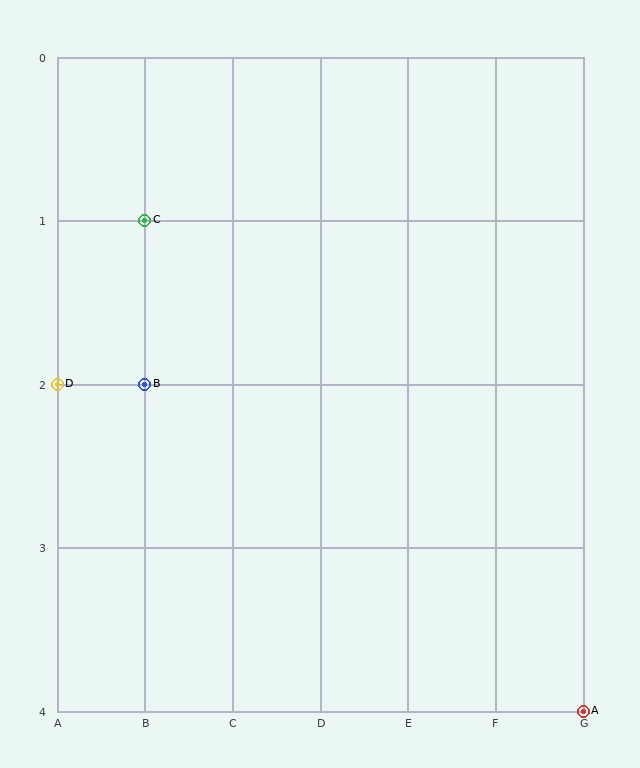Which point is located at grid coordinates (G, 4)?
Point A is at (G, 4).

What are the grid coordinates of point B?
Point B is at grid coordinates (B, 2).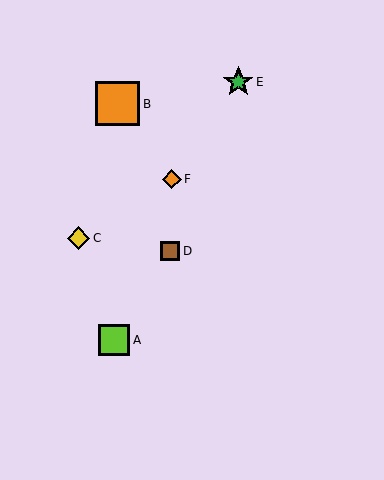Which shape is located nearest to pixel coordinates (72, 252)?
The yellow diamond (labeled C) at (78, 238) is nearest to that location.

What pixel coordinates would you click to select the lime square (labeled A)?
Click at (114, 340) to select the lime square A.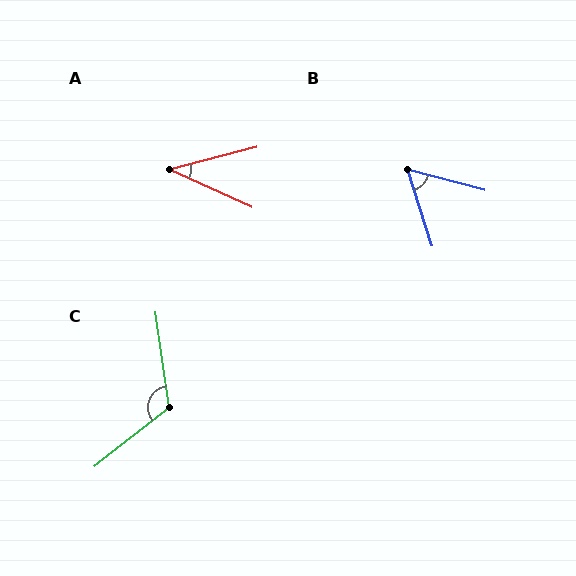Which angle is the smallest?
A, at approximately 39 degrees.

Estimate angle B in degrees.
Approximately 57 degrees.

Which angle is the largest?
C, at approximately 120 degrees.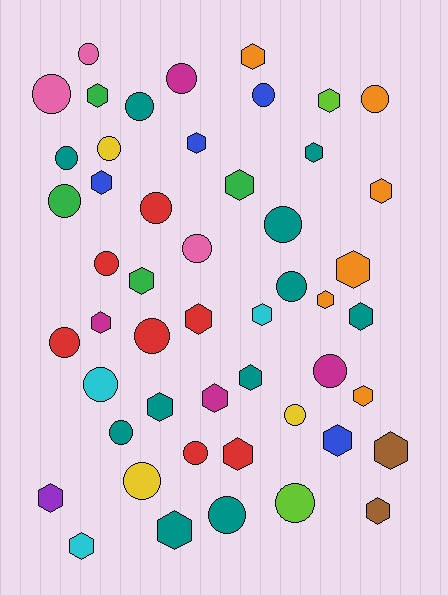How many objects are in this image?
There are 50 objects.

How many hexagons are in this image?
There are 26 hexagons.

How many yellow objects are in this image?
There are 3 yellow objects.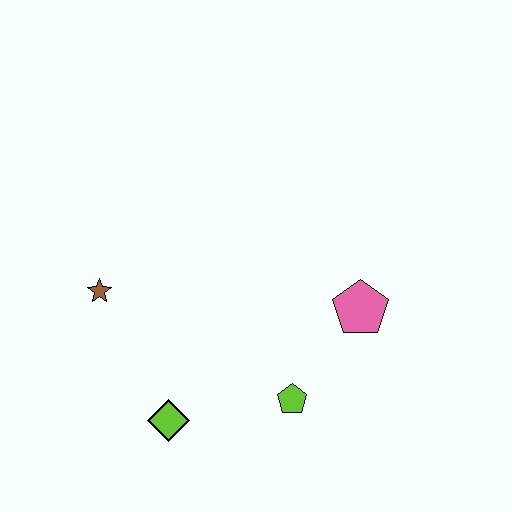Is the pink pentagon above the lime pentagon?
Yes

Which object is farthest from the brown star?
The pink pentagon is farthest from the brown star.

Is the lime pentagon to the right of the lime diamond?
Yes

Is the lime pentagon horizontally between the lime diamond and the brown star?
No